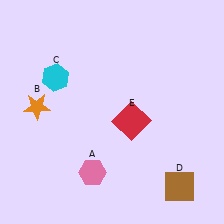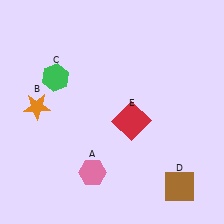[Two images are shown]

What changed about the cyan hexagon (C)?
In Image 1, C is cyan. In Image 2, it changed to green.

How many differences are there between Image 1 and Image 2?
There is 1 difference between the two images.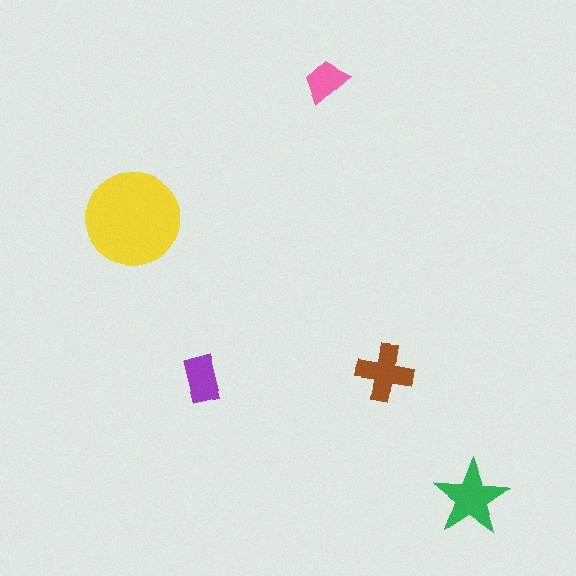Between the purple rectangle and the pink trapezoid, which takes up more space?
The purple rectangle.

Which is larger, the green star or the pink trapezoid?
The green star.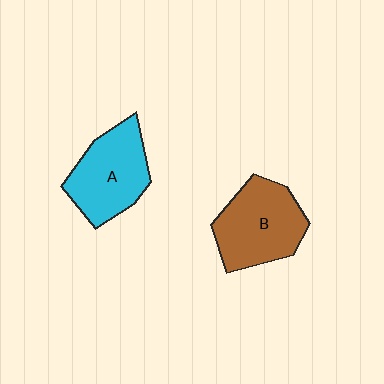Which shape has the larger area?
Shape B (brown).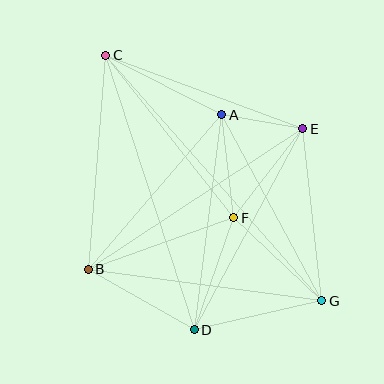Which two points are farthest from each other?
Points C and G are farthest from each other.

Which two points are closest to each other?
Points A and E are closest to each other.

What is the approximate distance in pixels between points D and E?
The distance between D and E is approximately 228 pixels.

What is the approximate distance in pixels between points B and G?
The distance between B and G is approximately 235 pixels.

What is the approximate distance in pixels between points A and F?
The distance between A and F is approximately 103 pixels.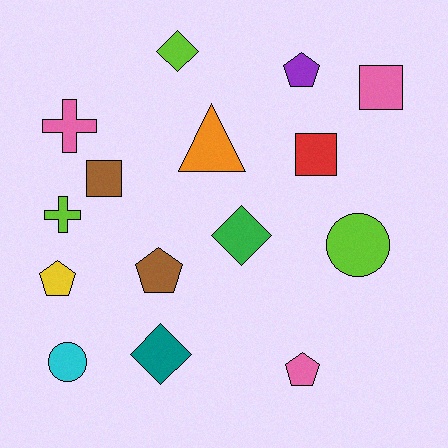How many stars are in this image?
There are no stars.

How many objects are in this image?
There are 15 objects.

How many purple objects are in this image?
There is 1 purple object.